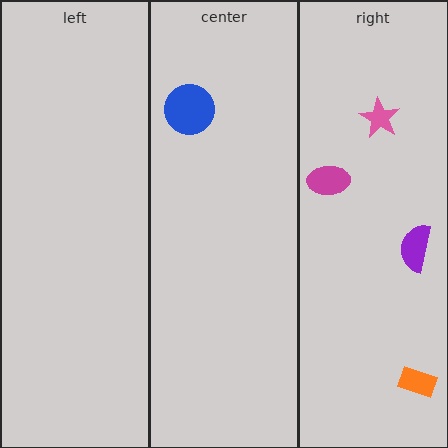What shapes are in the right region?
The pink star, the orange rectangle, the purple semicircle, the magenta ellipse.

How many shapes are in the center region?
1.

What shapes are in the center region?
The blue circle.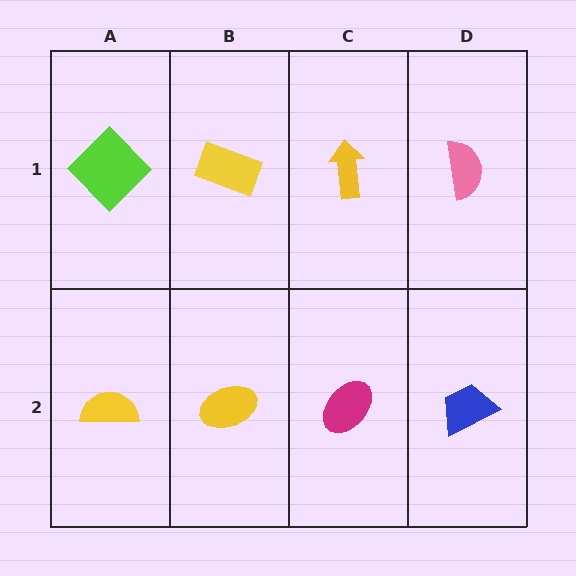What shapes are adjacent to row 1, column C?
A magenta ellipse (row 2, column C), a yellow rectangle (row 1, column B), a pink semicircle (row 1, column D).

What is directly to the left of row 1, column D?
A yellow arrow.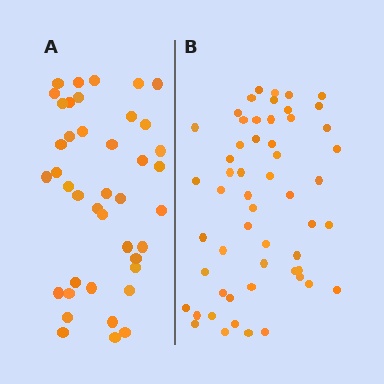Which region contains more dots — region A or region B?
Region B (the right region) has more dots.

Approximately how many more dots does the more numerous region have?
Region B has approximately 15 more dots than region A.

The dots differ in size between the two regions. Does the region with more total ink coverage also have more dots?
No. Region A has more total ink coverage because its dots are larger, but region B actually contains more individual dots. Total area can be misleading — the number of items is what matters here.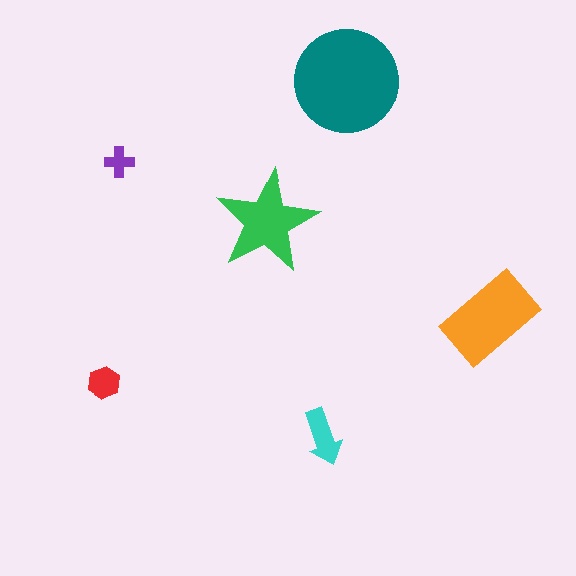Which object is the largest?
The teal circle.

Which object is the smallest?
The purple cross.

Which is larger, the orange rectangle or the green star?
The orange rectangle.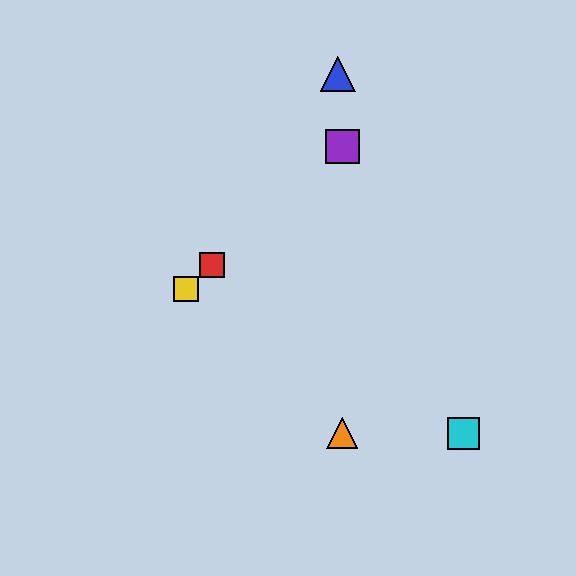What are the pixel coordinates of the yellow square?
The yellow square is at (186, 289).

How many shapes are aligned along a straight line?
4 shapes (the red square, the green triangle, the yellow square, the purple square) are aligned along a straight line.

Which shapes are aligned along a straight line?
The red square, the green triangle, the yellow square, the purple square are aligned along a straight line.